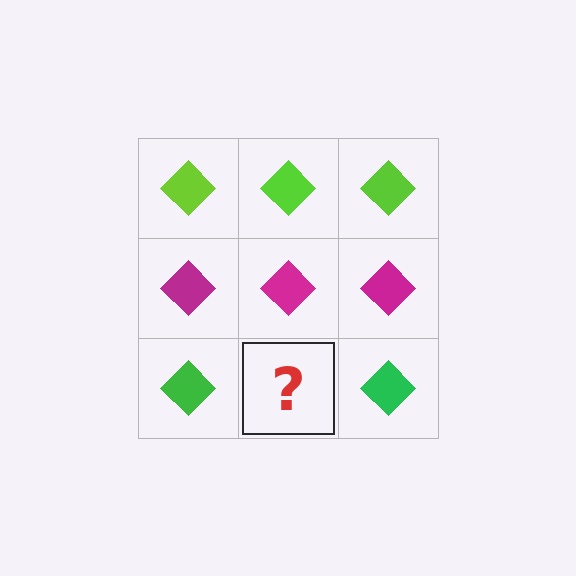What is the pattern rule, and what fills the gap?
The rule is that each row has a consistent color. The gap should be filled with a green diamond.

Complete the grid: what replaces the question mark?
The question mark should be replaced with a green diamond.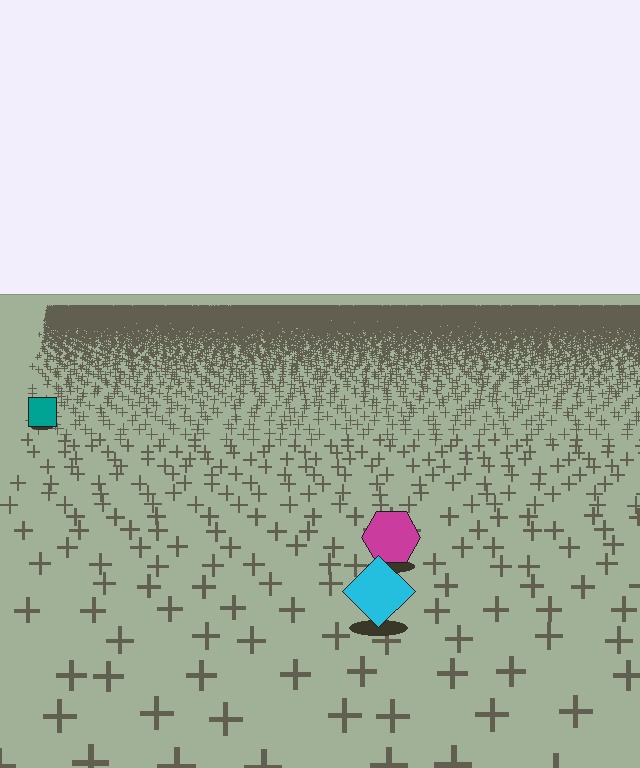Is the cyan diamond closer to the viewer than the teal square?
Yes. The cyan diamond is closer — you can tell from the texture gradient: the ground texture is coarser near it.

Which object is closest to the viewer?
The cyan diamond is closest. The texture marks near it are larger and more spread out.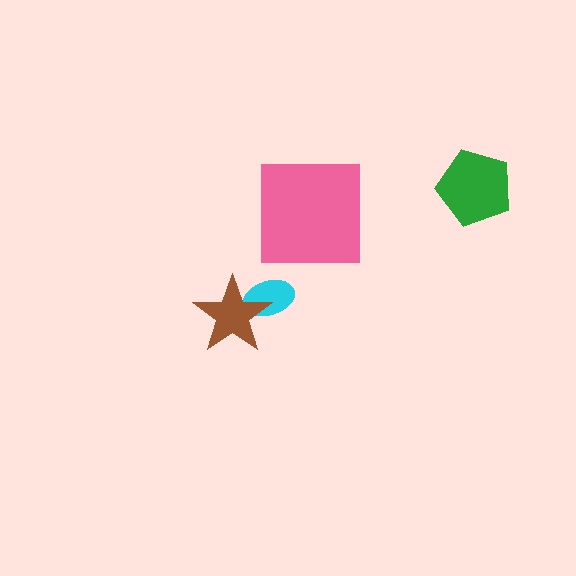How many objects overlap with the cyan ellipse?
1 object overlaps with the cyan ellipse.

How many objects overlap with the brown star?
1 object overlaps with the brown star.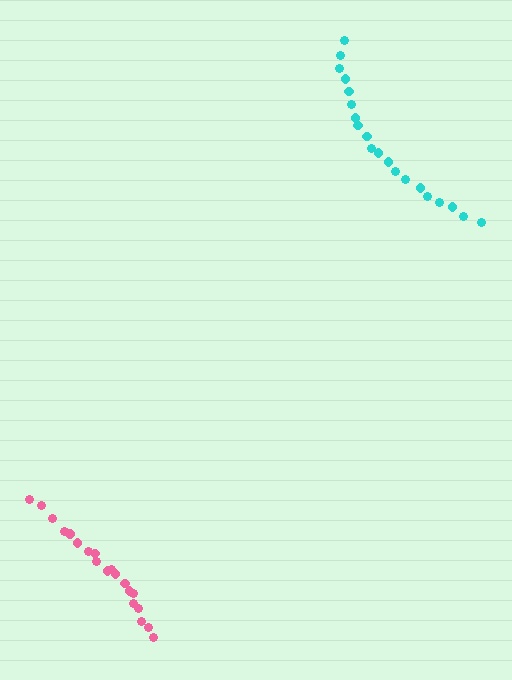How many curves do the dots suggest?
There are 2 distinct paths.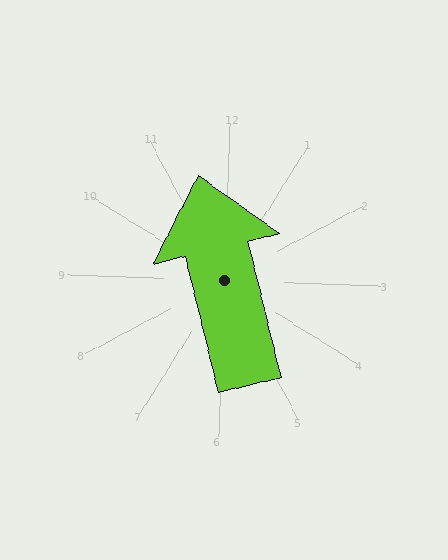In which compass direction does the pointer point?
North.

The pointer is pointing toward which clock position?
Roughly 11 o'clock.